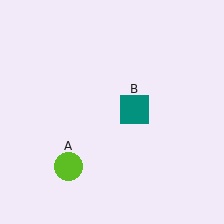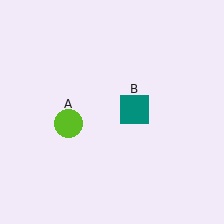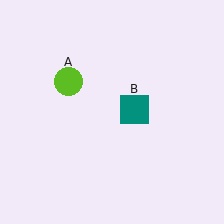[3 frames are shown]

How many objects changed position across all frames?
1 object changed position: lime circle (object A).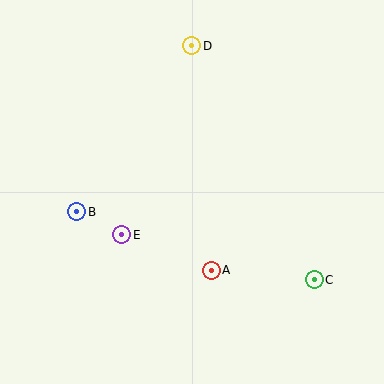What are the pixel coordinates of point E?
Point E is at (122, 235).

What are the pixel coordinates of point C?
Point C is at (314, 280).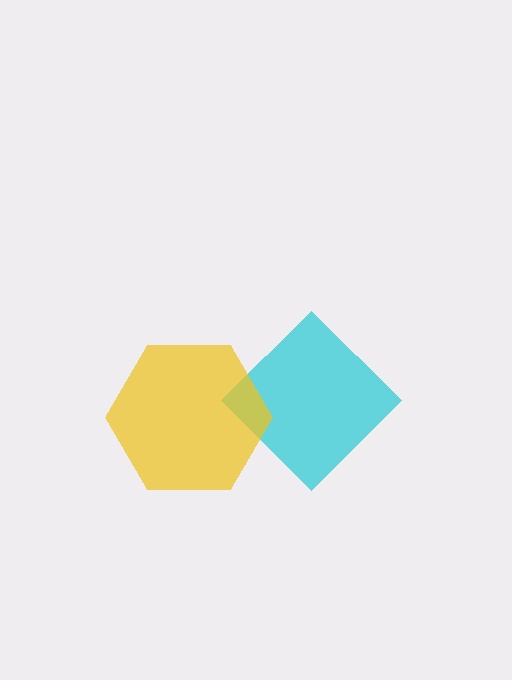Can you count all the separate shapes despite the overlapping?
Yes, there are 2 separate shapes.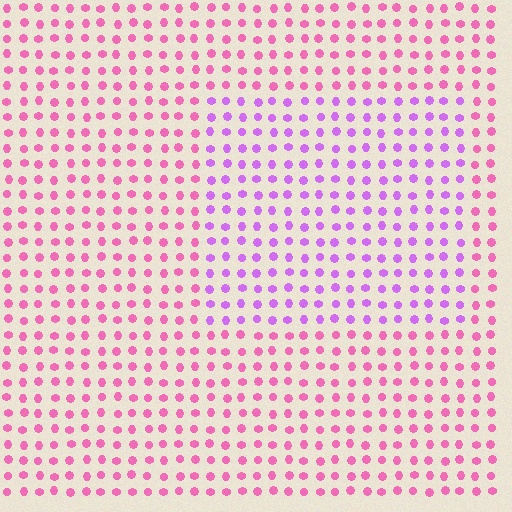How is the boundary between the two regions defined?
The boundary is defined purely by a slight shift in hue (about 40 degrees). Spacing, size, and orientation are identical on both sides.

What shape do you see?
I see a rectangle.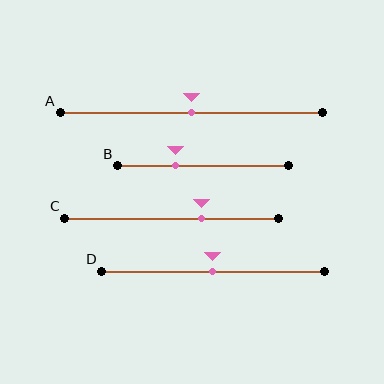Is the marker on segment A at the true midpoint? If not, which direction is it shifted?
Yes, the marker on segment A is at the true midpoint.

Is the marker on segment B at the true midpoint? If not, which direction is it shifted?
No, the marker on segment B is shifted to the left by about 16% of the segment length.